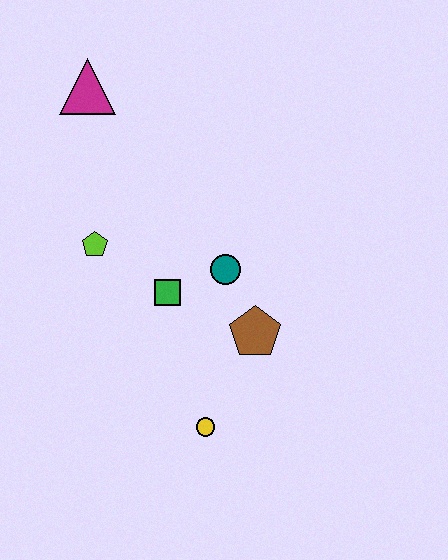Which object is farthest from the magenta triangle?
The yellow circle is farthest from the magenta triangle.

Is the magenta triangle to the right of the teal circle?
No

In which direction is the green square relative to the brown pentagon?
The green square is to the left of the brown pentagon.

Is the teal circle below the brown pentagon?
No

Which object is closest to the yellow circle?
The brown pentagon is closest to the yellow circle.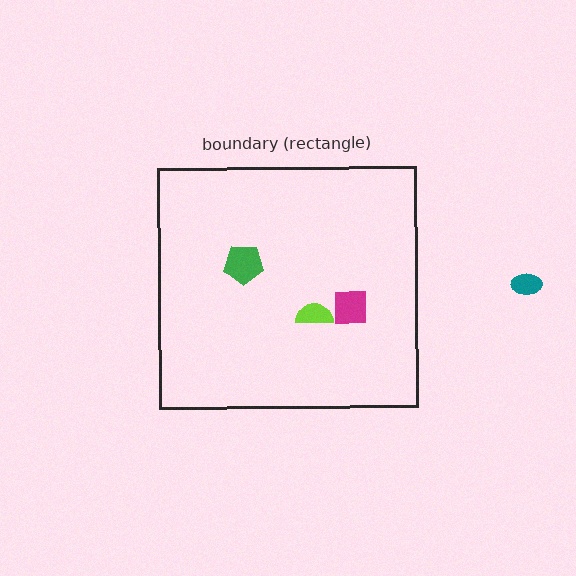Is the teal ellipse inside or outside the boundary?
Outside.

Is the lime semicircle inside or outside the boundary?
Inside.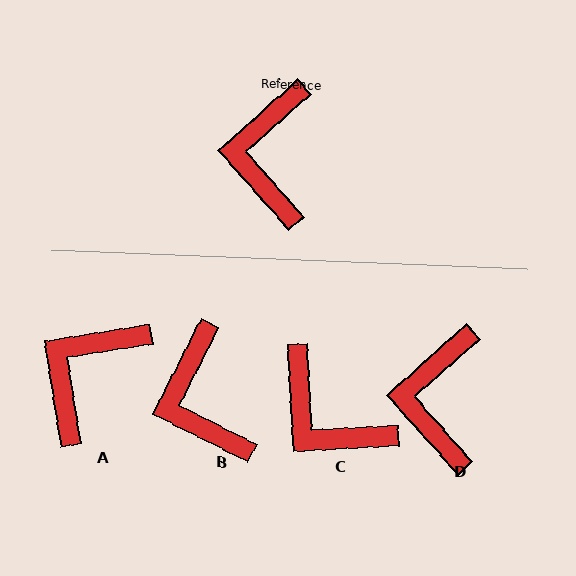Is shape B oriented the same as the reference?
No, it is off by about 21 degrees.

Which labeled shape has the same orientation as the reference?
D.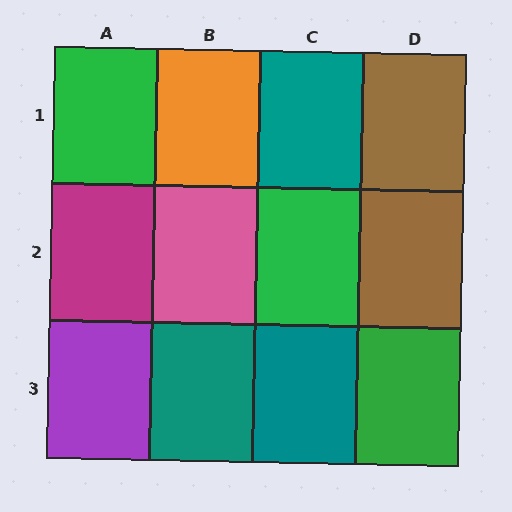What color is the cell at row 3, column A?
Purple.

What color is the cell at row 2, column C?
Green.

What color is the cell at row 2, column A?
Magenta.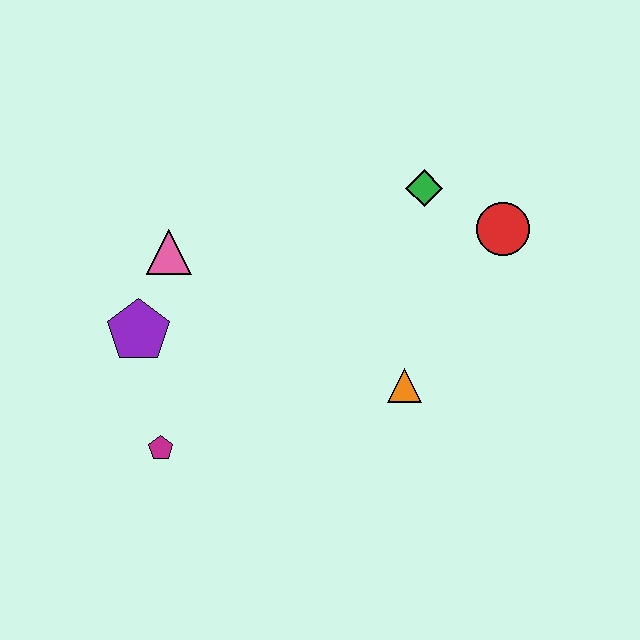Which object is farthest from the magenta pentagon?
The red circle is farthest from the magenta pentagon.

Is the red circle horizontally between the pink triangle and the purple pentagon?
No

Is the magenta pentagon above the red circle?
No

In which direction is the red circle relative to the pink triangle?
The red circle is to the right of the pink triangle.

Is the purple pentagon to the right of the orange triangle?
No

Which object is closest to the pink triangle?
The purple pentagon is closest to the pink triangle.